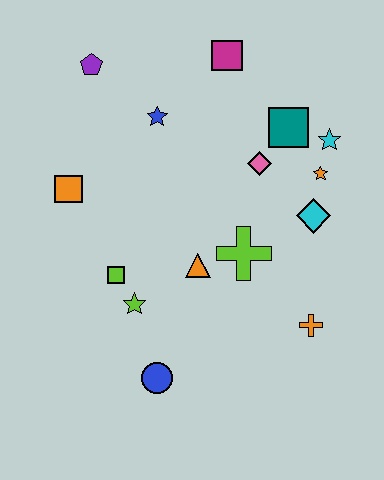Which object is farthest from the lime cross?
The purple pentagon is farthest from the lime cross.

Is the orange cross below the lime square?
Yes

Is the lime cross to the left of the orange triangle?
No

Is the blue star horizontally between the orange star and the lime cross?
No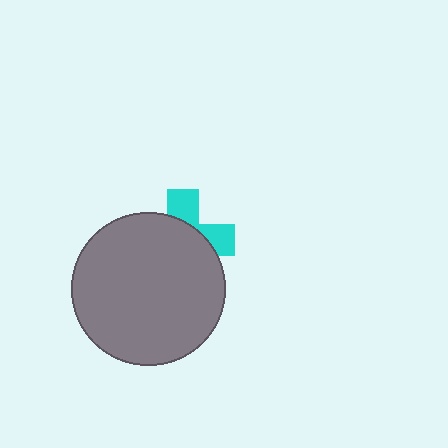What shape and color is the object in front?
The object in front is a gray circle.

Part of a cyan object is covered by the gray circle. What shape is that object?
It is a cross.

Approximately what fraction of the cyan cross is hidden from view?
Roughly 66% of the cyan cross is hidden behind the gray circle.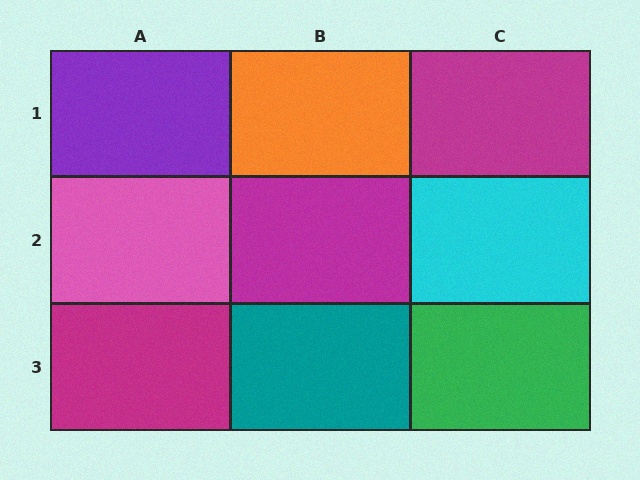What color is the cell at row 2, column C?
Cyan.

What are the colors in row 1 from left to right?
Purple, orange, magenta.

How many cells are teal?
1 cell is teal.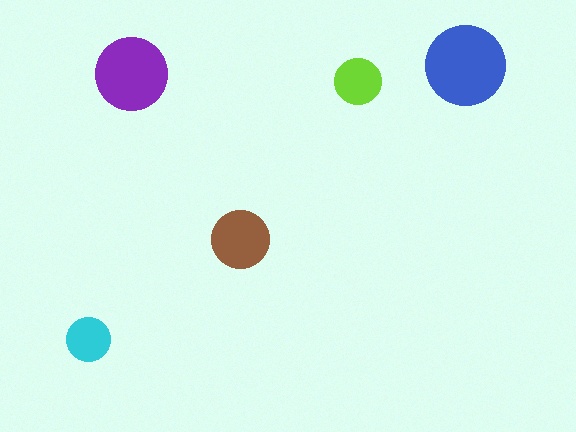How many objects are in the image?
There are 5 objects in the image.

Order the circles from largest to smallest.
the blue one, the purple one, the brown one, the lime one, the cyan one.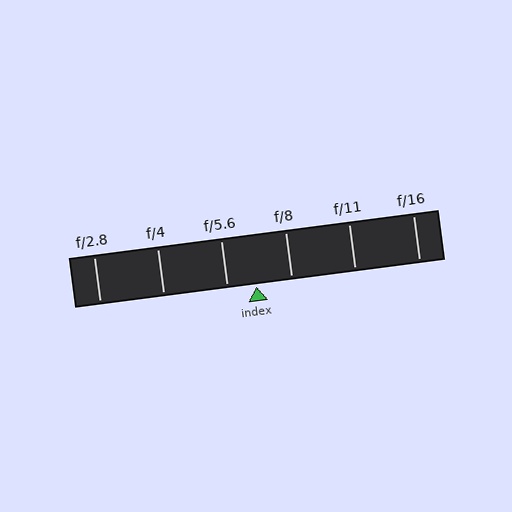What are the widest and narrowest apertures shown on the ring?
The widest aperture shown is f/2.8 and the narrowest is f/16.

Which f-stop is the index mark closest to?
The index mark is closest to f/5.6.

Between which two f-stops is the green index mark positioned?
The index mark is between f/5.6 and f/8.